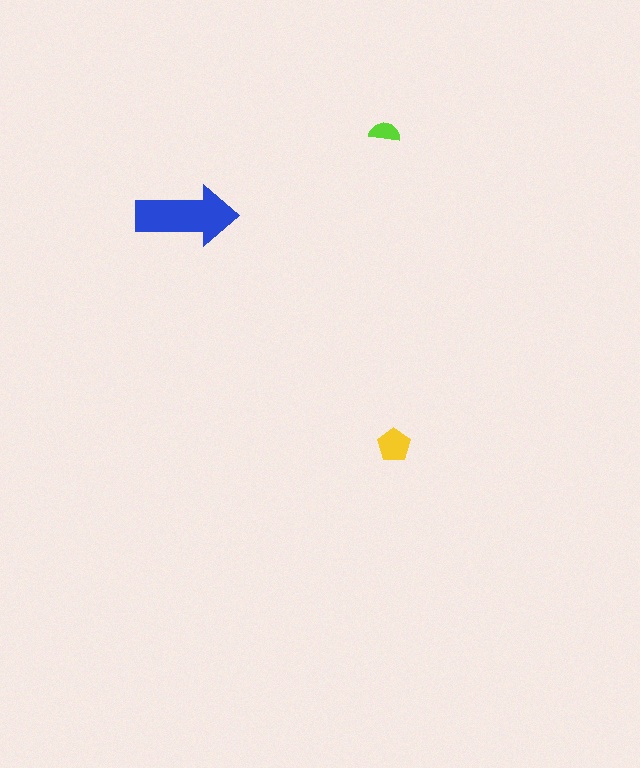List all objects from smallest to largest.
The lime semicircle, the yellow pentagon, the blue arrow.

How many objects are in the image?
There are 3 objects in the image.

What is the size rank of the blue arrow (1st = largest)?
1st.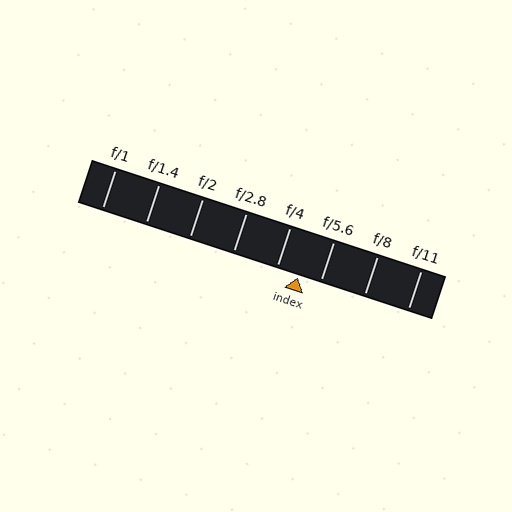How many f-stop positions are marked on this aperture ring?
There are 8 f-stop positions marked.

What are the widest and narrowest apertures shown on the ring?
The widest aperture shown is f/1 and the narrowest is f/11.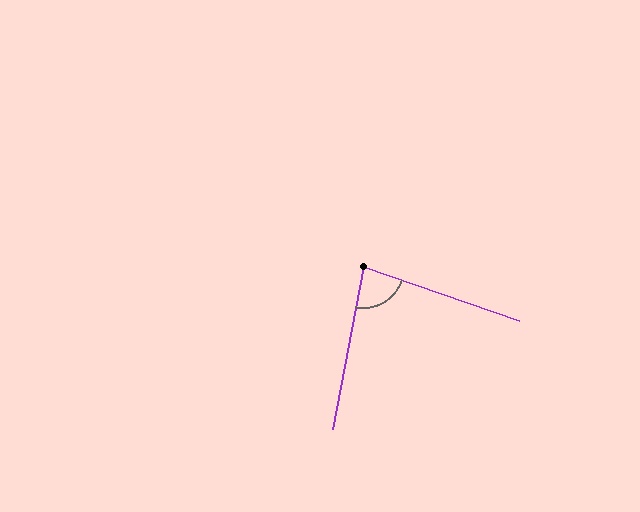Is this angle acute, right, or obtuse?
It is acute.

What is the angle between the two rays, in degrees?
Approximately 82 degrees.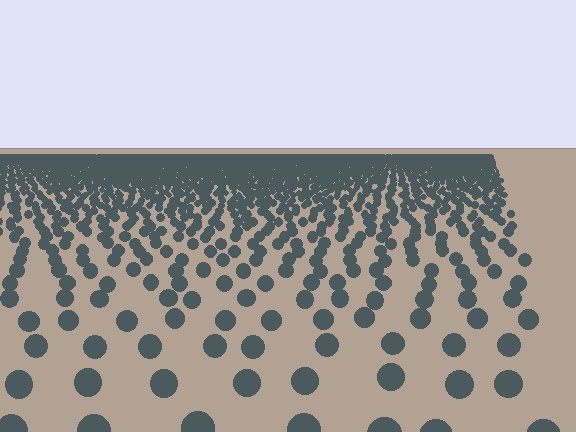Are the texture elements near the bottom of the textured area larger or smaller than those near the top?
Larger. Near the bottom, elements are closer to the viewer and appear at a bigger on-screen size.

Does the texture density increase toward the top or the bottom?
Density increases toward the top.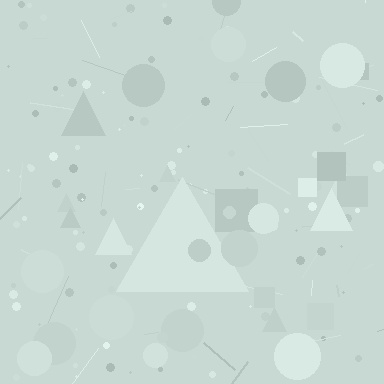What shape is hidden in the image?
A triangle is hidden in the image.